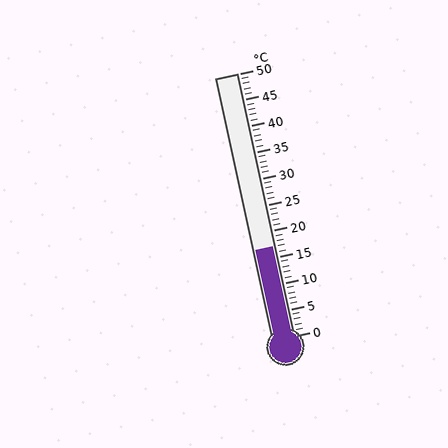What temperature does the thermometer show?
The thermometer shows approximately 17°C.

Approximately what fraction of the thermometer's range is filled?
The thermometer is filled to approximately 35% of its range.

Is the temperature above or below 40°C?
The temperature is below 40°C.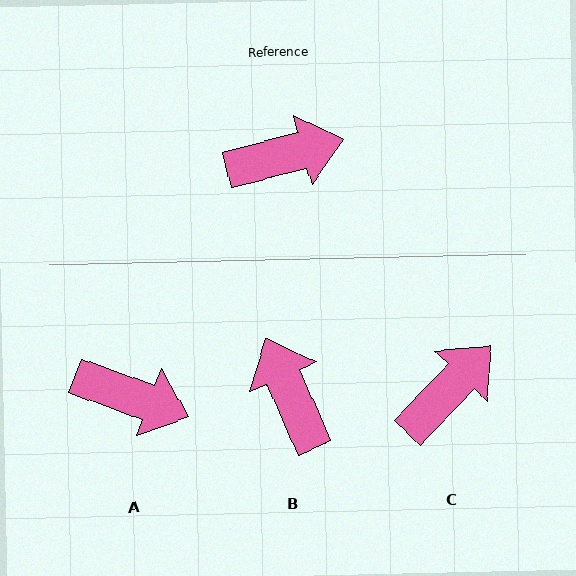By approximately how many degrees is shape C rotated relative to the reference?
Approximately 32 degrees counter-clockwise.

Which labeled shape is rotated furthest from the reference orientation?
B, about 99 degrees away.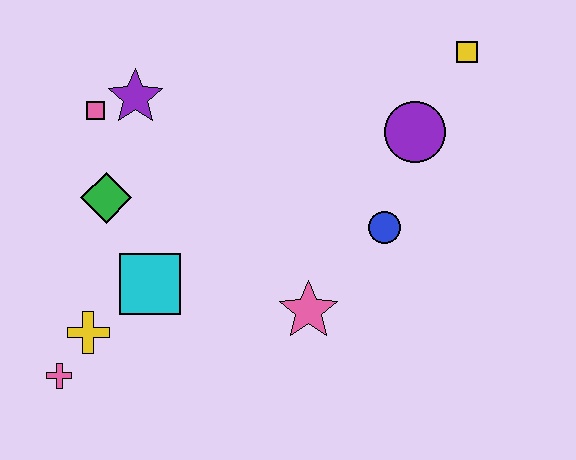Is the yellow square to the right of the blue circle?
Yes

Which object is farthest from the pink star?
The yellow square is farthest from the pink star.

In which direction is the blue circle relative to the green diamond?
The blue circle is to the right of the green diamond.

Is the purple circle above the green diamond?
Yes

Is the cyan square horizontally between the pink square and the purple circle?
Yes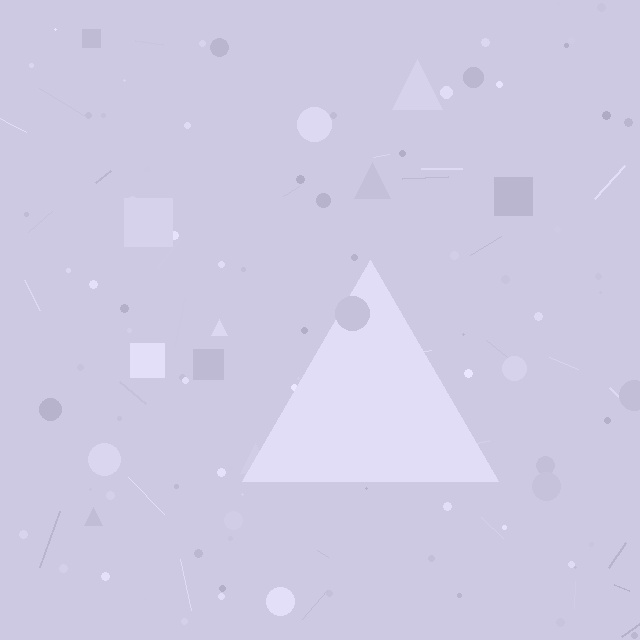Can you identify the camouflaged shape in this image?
The camouflaged shape is a triangle.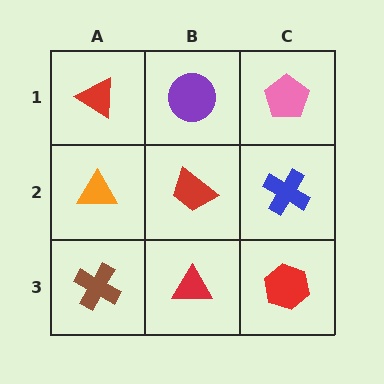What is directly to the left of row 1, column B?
A red triangle.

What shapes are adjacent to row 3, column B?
A red trapezoid (row 2, column B), a brown cross (row 3, column A), a red hexagon (row 3, column C).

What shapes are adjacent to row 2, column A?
A red triangle (row 1, column A), a brown cross (row 3, column A), a red trapezoid (row 2, column B).